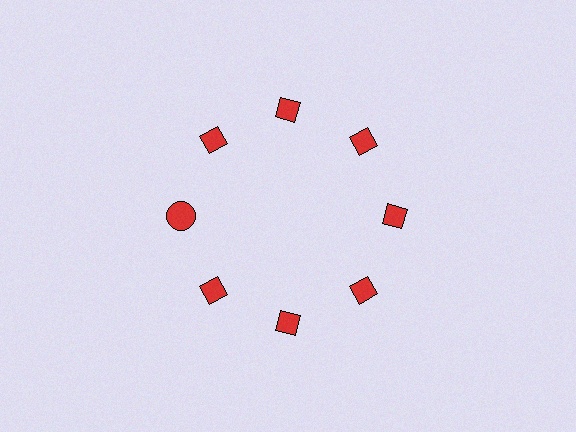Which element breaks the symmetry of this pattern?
The red circle at roughly the 9 o'clock position breaks the symmetry. All other shapes are red diamonds.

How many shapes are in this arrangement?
There are 8 shapes arranged in a ring pattern.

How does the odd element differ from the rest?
It has a different shape: circle instead of diamond.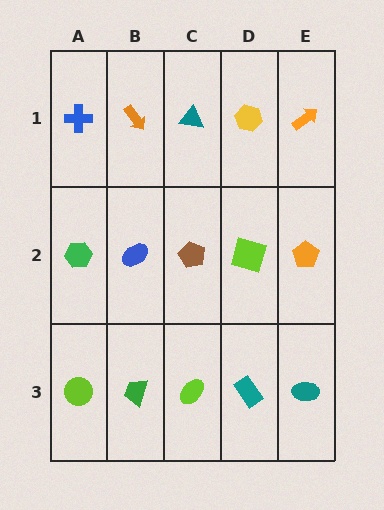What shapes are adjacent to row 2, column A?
A blue cross (row 1, column A), a lime circle (row 3, column A), a blue ellipse (row 2, column B).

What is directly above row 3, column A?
A green hexagon.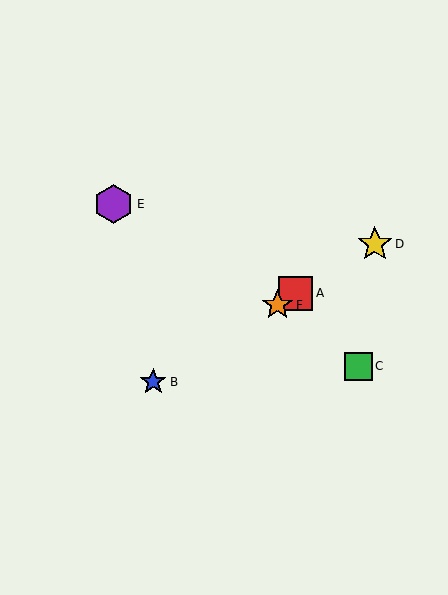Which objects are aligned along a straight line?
Objects A, B, D, F are aligned along a straight line.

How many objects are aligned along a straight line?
4 objects (A, B, D, F) are aligned along a straight line.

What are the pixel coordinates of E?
Object E is at (114, 204).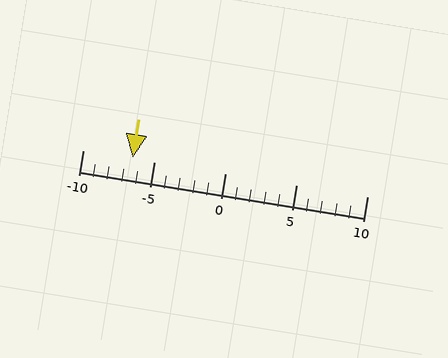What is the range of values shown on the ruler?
The ruler shows values from -10 to 10.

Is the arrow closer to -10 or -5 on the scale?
The arrow is closer to -5.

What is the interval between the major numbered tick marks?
The major tick marks are spaced 5 units apart.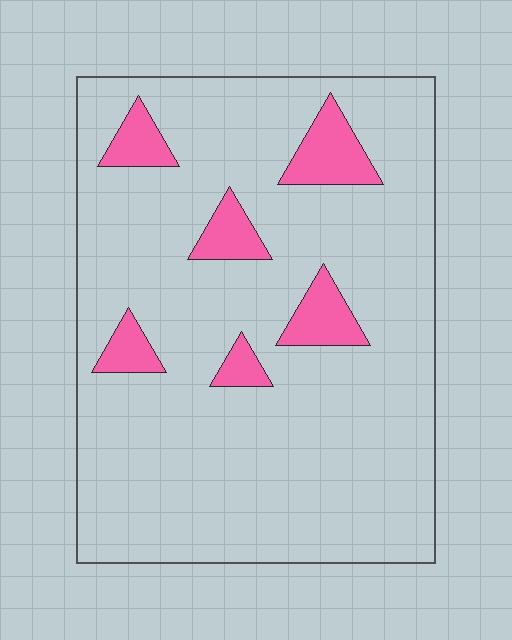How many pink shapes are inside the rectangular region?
6.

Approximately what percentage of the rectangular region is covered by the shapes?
Approximately 10%.